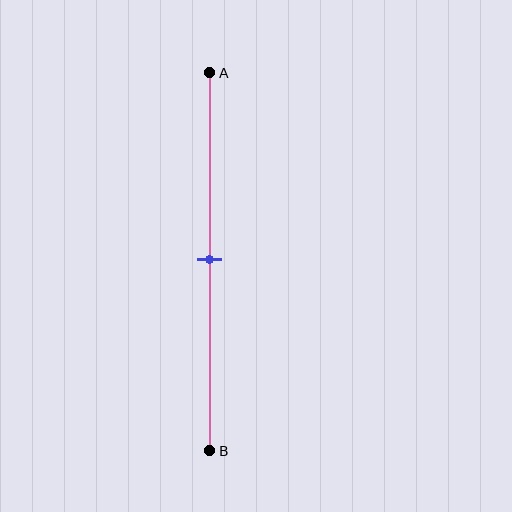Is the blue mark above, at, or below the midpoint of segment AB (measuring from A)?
The blue mark is approximately at the midpoint of segment AB.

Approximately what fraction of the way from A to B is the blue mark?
The blue mark is approximately 50% of the way from A to B.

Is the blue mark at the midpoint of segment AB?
Yes, the mark is approximately at the midpoint.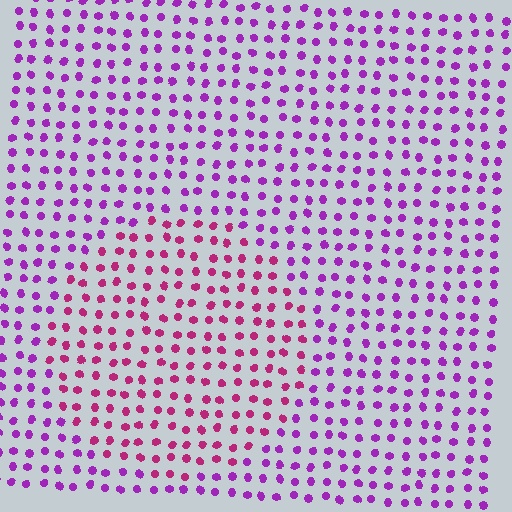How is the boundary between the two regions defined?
The boundary is defined purely by a slight shift in hue (about 37 degrees). Spacing, size, and orientation are identical on both sides.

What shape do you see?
I see a circle.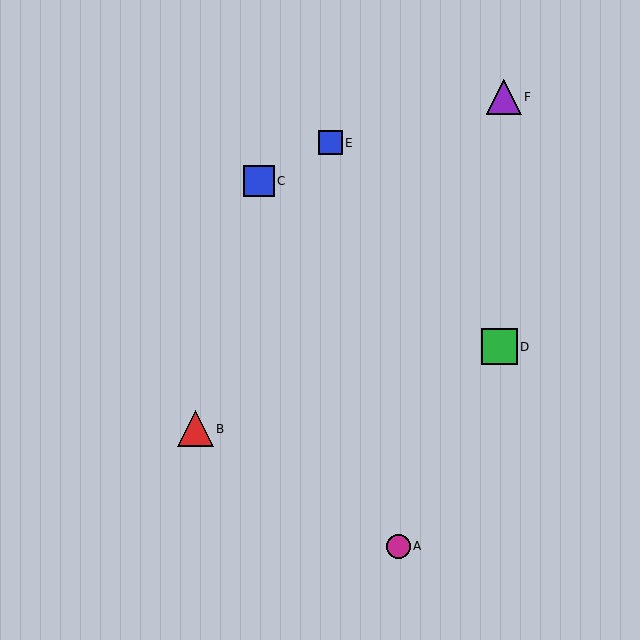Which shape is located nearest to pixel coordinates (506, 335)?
The green square (labeled D) at (499, 347) is nearest to that location.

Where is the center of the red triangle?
The center of the red triangle is at (195, 429).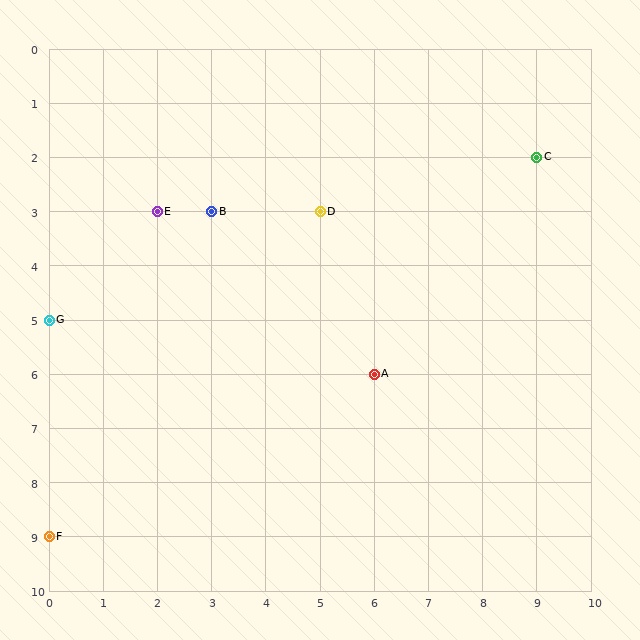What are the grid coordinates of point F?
Point F is at grid coordinates (0, 9).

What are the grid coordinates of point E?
Point E is at grid coordinates (2, 3).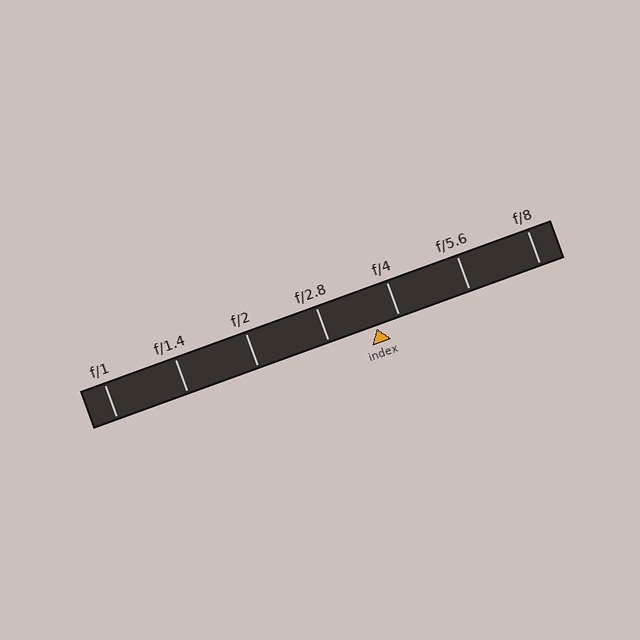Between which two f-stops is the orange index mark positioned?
The index mark is between f/2.8 and f/4.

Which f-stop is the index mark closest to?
The index mark is closest to f/4.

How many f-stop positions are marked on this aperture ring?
There are 7 f-stop positions marked.